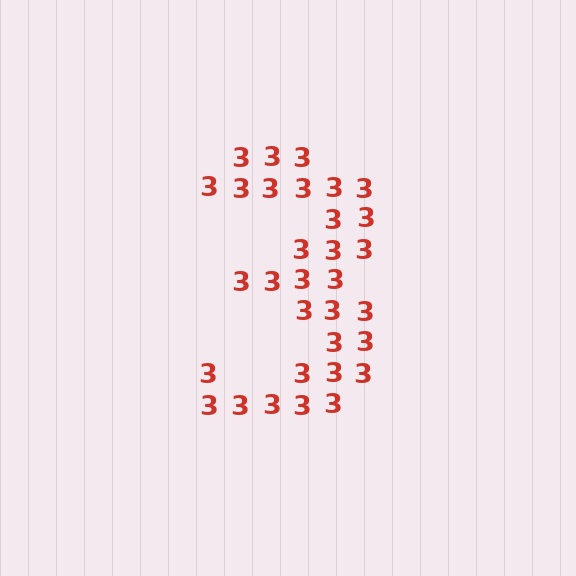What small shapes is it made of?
It is made of small digit 3's.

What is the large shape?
The large shape is the digit 3.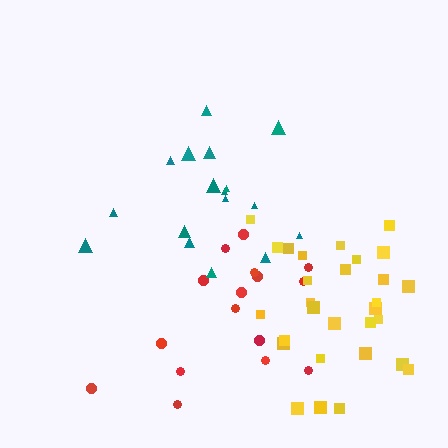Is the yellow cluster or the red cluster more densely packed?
Yellow.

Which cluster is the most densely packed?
Yellow.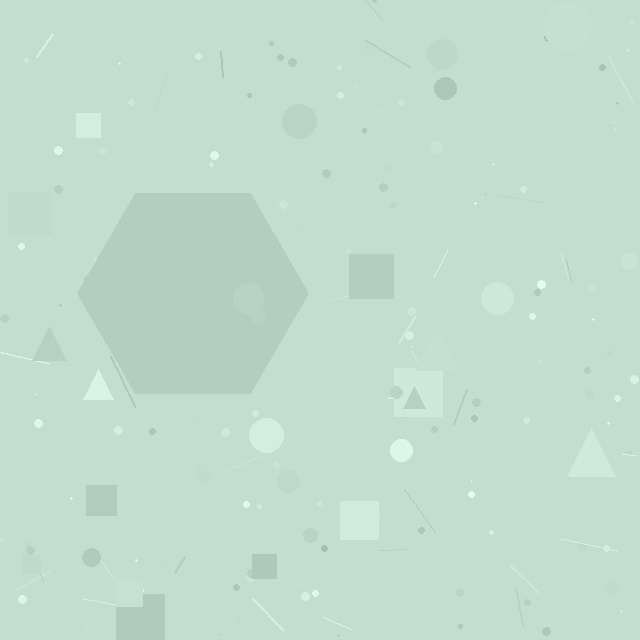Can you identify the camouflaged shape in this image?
The camouflaged shape is a hexagon.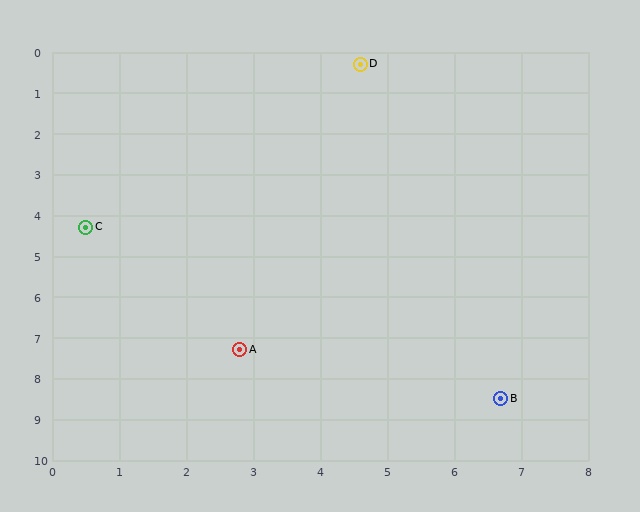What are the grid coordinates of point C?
Point C is at approximately (0.5, 4.3).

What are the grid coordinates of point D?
Point D is at approximately (4.6, 0.3).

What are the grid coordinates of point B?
Point B is at approximately (6.7, 8.5).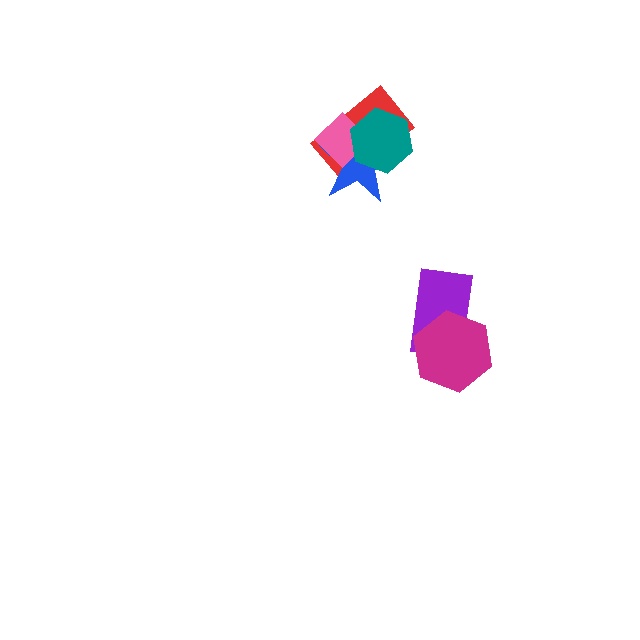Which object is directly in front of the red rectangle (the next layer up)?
The blue star is directly in front of the red rectangle.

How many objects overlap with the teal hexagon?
3 objects overlap with the teal hexagon.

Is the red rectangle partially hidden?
Yes, it is partially covered by another shape.